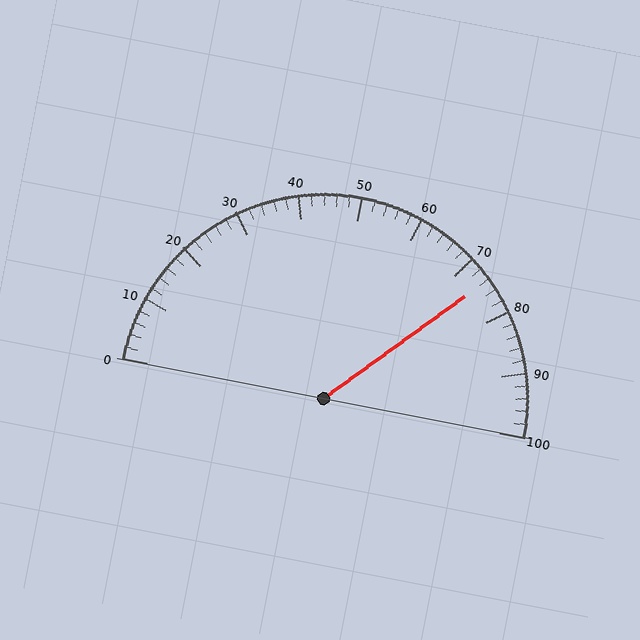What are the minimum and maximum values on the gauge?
The gauge ranges from 0 to 100.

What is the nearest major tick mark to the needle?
The nearest major tick mark is 70.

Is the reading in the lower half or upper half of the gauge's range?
The reading is in the upper half of the range (0 to 100).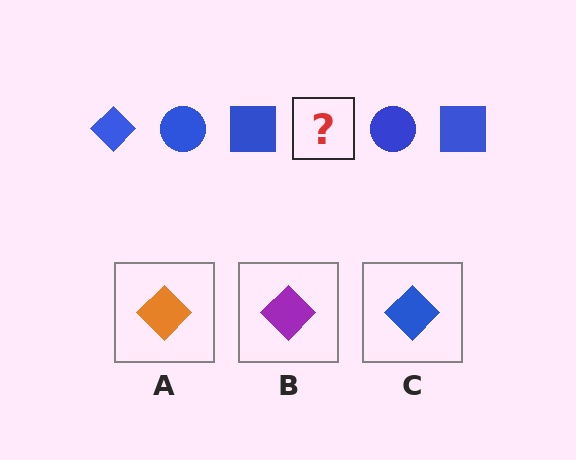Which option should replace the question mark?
Option C.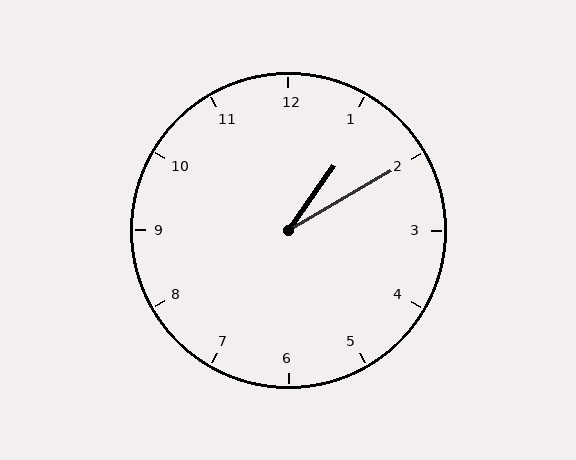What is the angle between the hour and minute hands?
Approximately 25 degrees.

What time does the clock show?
1:10.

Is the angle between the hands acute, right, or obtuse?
It is acute.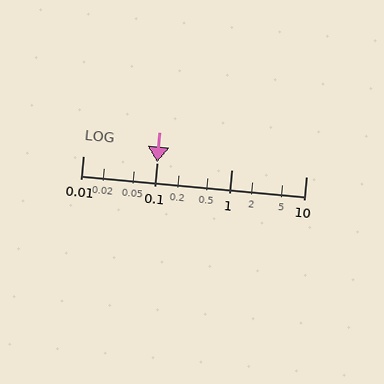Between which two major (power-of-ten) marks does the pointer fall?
The pointer is between 0.01 and 0.1.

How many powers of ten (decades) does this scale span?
The scale spans 3 decades, from 0.01 to 10.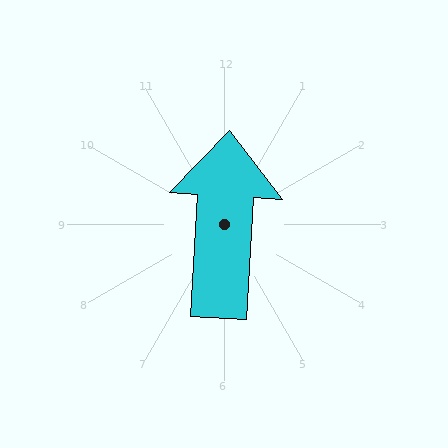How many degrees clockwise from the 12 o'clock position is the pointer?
Approximately 3 degrees.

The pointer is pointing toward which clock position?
Roughly 12 o'clock.